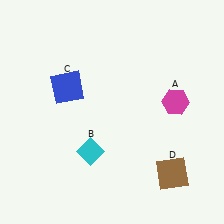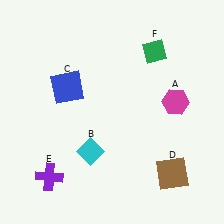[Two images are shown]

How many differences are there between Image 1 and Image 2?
There are 2 differences between the two images.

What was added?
A purple cross (E), a green diamond (F) were added in Image 2.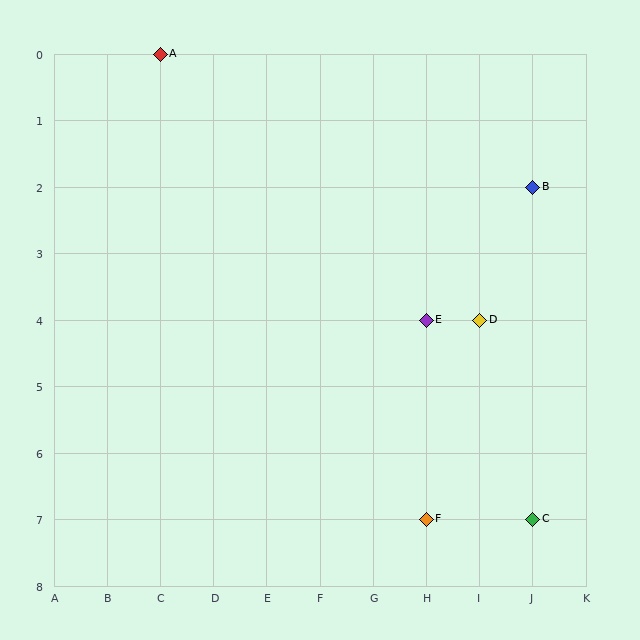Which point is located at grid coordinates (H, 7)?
Point F is at (H, 7).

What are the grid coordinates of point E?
Point E is at grid coordinates (H, 4).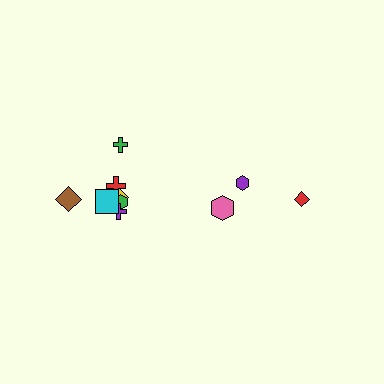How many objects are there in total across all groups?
There are 10 objects.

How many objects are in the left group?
There are 7 objects.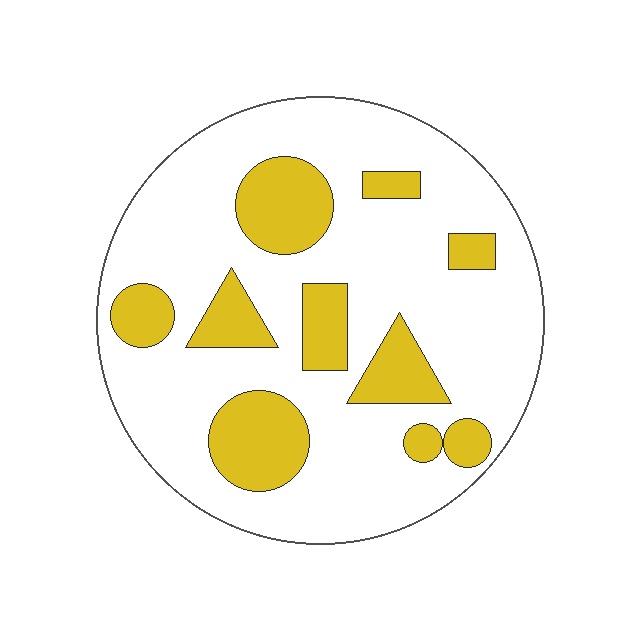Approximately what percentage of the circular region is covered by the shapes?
Approximately 25%.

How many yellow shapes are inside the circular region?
10.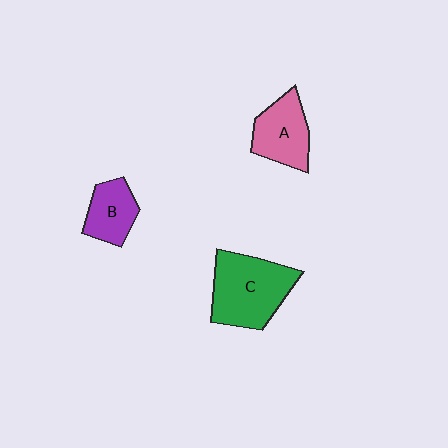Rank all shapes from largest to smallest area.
From largest to smallest: C (green), A (pink), B (purple).